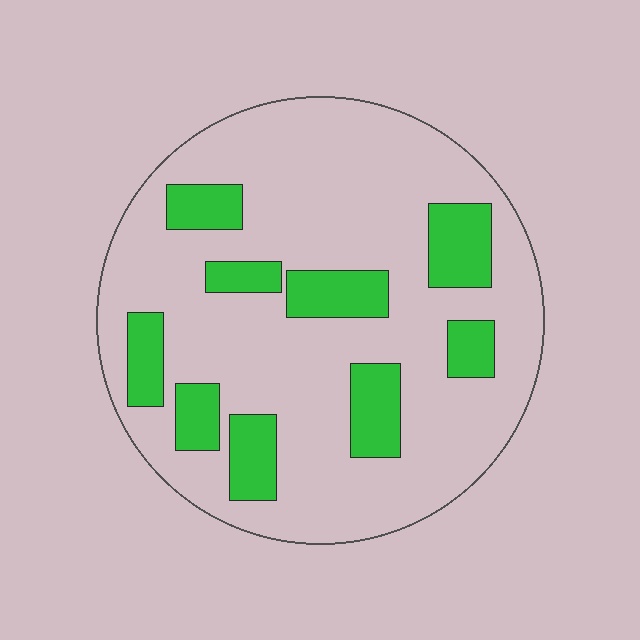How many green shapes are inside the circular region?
9.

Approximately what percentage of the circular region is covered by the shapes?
Approximately 20%.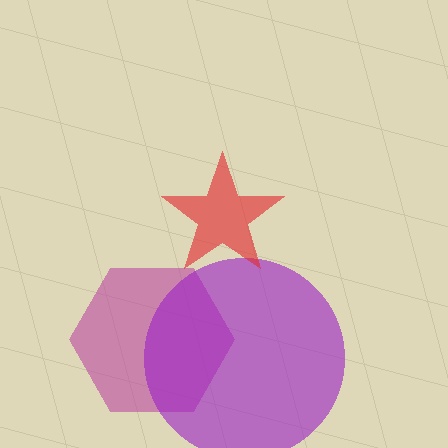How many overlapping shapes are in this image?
There are 3 overlapping shapes in the image.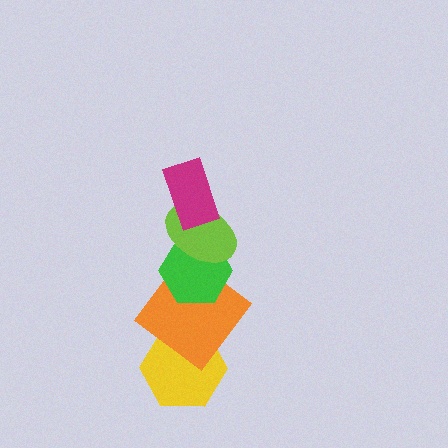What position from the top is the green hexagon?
The green hexagon is 3rd from the top.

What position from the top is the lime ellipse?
The lime ellipse is 2nd from the top.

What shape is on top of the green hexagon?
The lime ellipse is on top of the green hexagon.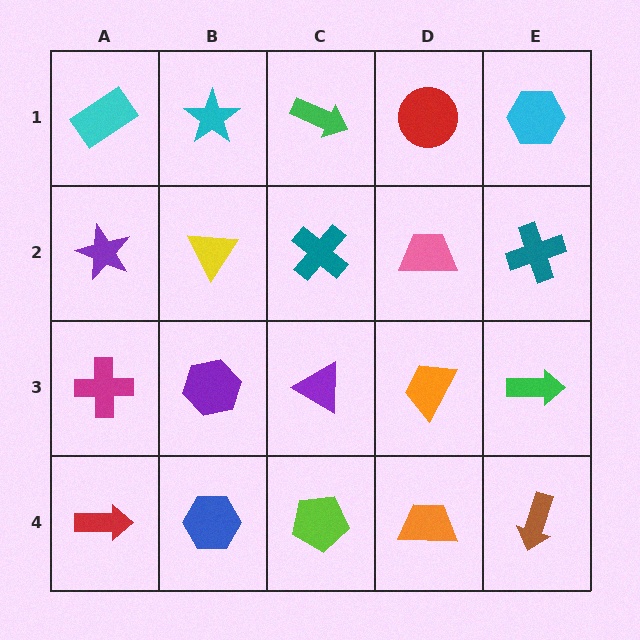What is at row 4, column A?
A red arrow.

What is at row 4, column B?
A blue hexagon.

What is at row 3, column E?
A green arrow.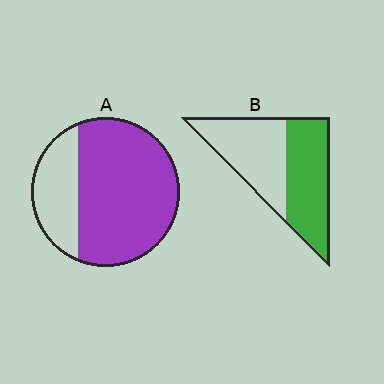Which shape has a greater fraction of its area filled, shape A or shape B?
Shape A.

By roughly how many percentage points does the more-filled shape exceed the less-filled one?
By roughly 25 percentage points (A over B).